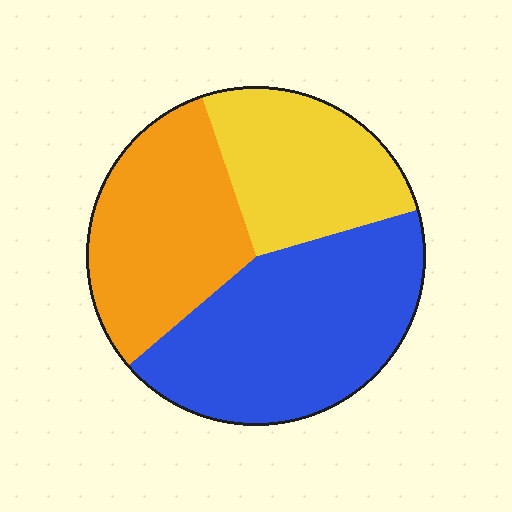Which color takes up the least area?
Yellow, at roughly 25%.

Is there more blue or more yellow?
Blue.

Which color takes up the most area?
Blue, at roughly 45%.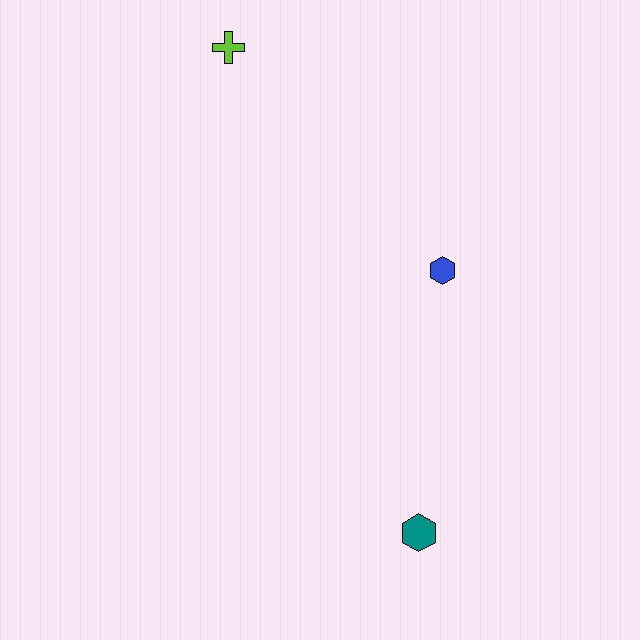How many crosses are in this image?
There is 1 cross.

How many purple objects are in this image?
There are no purple objects.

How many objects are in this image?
There are 3 objects.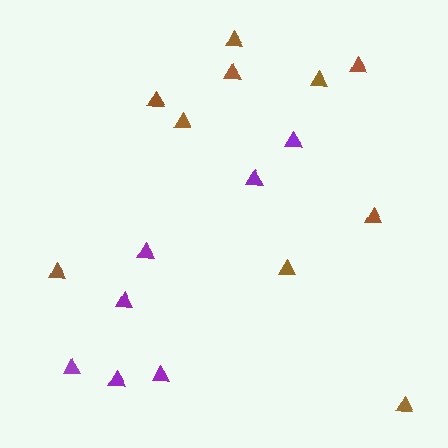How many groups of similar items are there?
There are 2 groups: one group of brown triangles (10) and one group of purple triangles (7).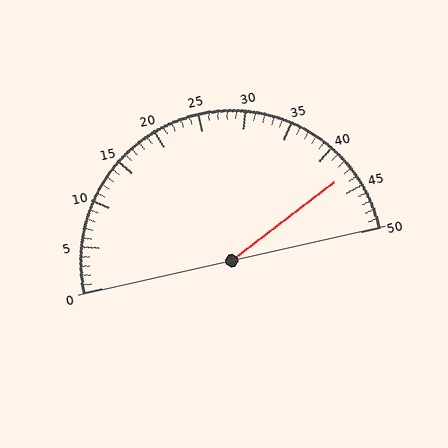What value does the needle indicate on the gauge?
The needle indicates approximately 43.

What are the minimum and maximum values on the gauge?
The gauge ranges from 0 to 50.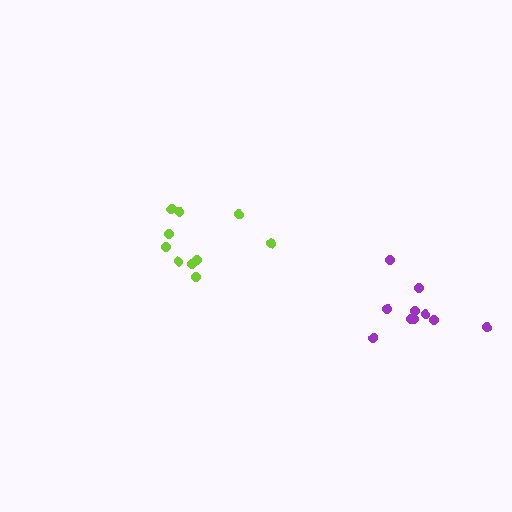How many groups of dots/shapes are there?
There are 2 groups.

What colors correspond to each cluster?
The clusters are colored: purple, lime.